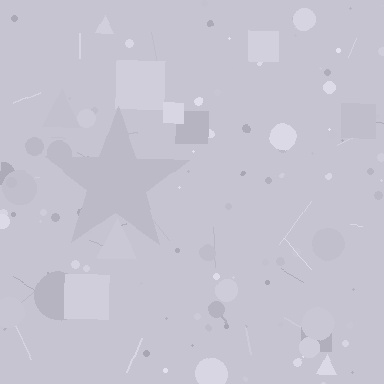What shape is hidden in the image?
A star is hidden in the image.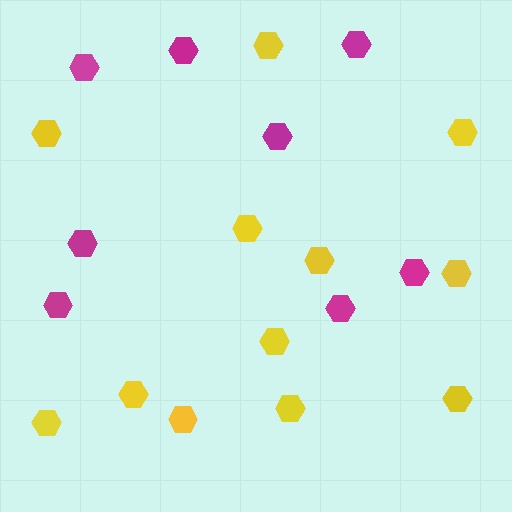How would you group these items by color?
There are 2 groups: one group of magenta hexagons (8) and one group of yellow hexagons (12).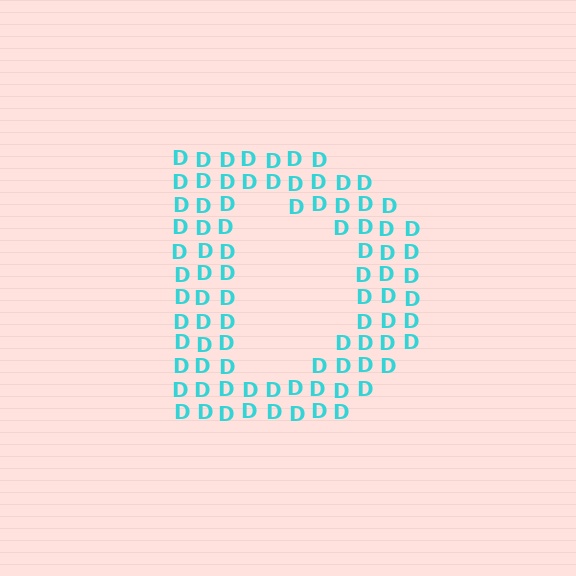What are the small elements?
The small elements are letter D's.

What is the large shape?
The large shape is the letter D.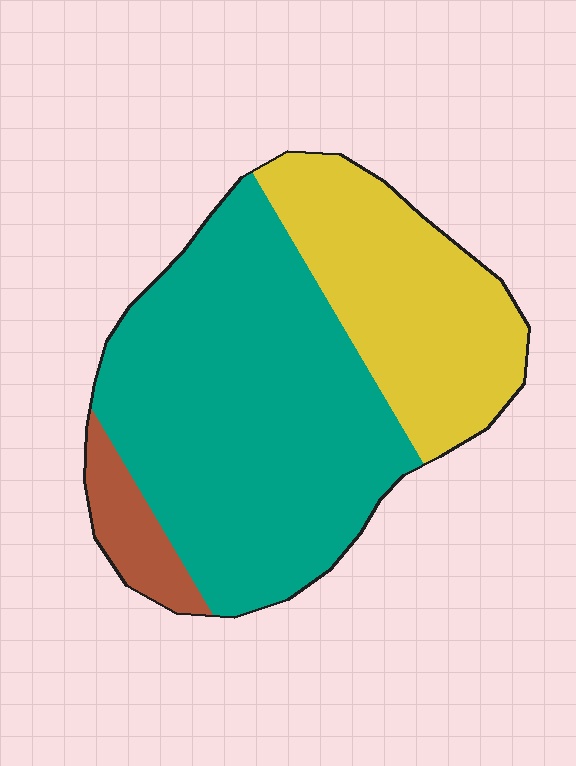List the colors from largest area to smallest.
From largest to smallest: teal, yellow, brown.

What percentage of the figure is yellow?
Yellow takes up between a quarter and a half of the figure.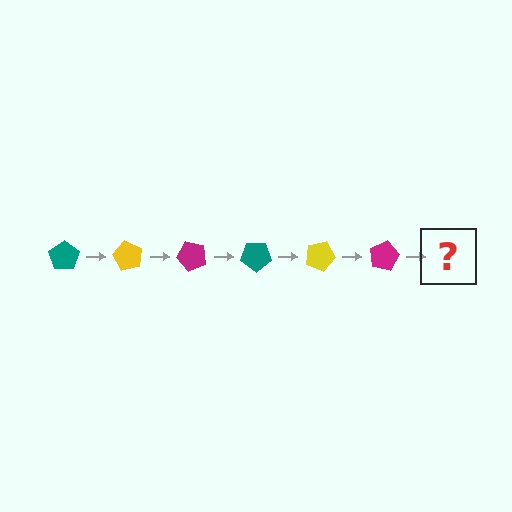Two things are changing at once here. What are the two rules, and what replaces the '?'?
The two rules are that it rotates 60 degrees each step and the color cycles through teal, yellow, and magenta. The '?' should be a teal pentagon, rotated 360 degrees from the start.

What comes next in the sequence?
The next element should be a teal pentagon, rotated 360 degrees from the start.